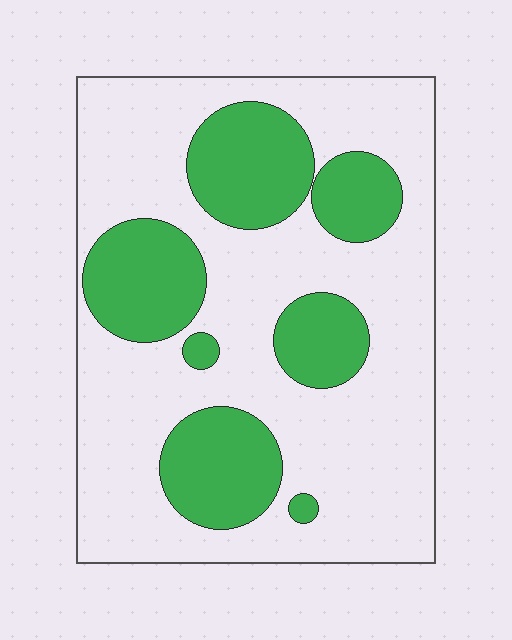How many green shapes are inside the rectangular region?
7.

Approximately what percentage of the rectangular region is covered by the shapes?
Approximately 30%.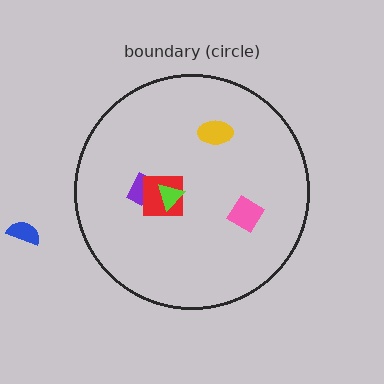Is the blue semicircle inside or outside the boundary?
Outside.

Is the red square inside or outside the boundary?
Inside.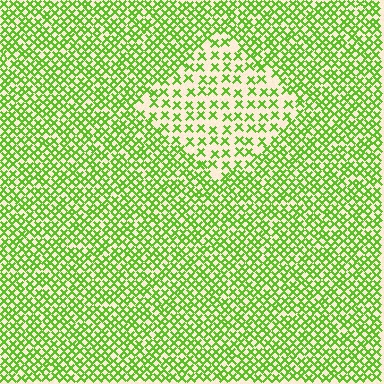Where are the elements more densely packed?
The elements are more densely packed outside the diamond boundary.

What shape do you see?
I see a diamond.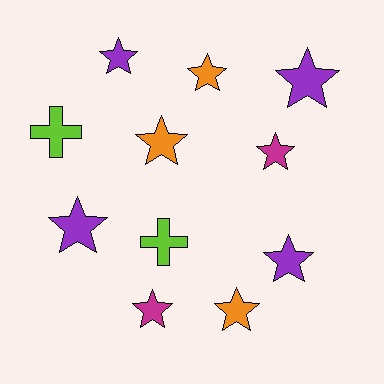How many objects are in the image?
There are 11 objects.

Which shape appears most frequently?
Star, with 9 objects.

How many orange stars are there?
There are 3 orange stars.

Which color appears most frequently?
Purple, with 4 objects.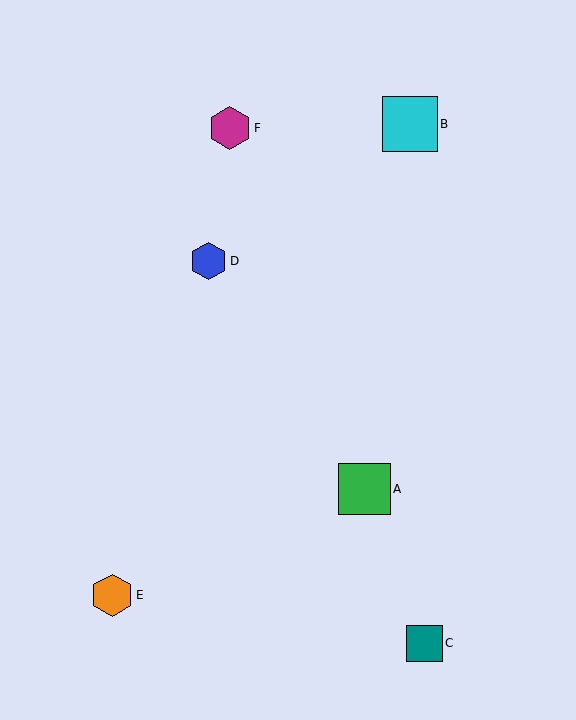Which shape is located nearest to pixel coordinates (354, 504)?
The green square (labeled A) at (365, 489) is nearest to that location.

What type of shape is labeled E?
Shape E is an orange hexagon.